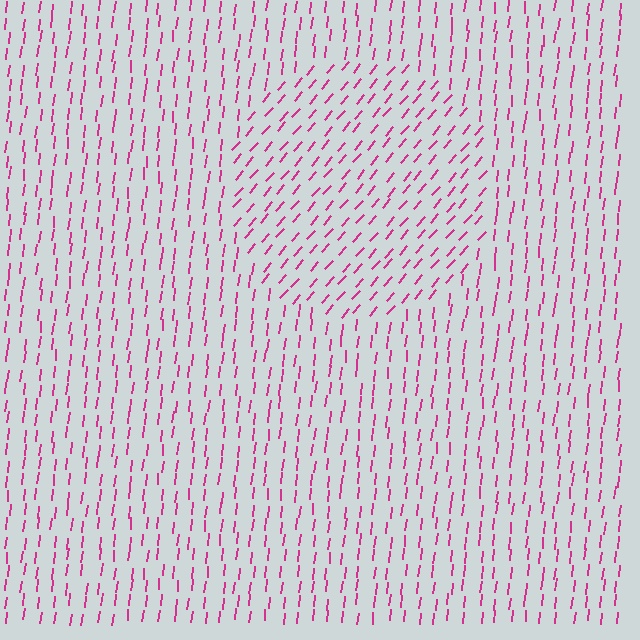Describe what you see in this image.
The image is filled with small magenta line segments. A circle region in the image has lines oriented differently from the surrounding lines, creating a visible texture boundary.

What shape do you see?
I see a circle.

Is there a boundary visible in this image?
Yes, there is a texture boundary formed by a change in line orientation.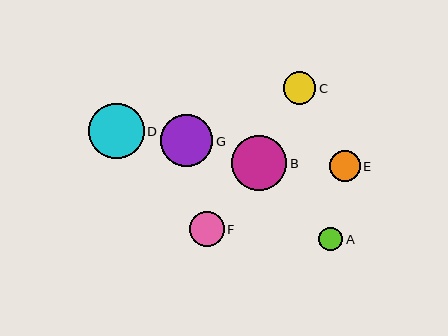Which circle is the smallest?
Circle A is the smallest with a size of approximately 24 pixels.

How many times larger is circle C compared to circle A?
Circle C is approximately 1.4 times the size of circle A.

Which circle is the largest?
Circle D is the largest with a size of approximately 56 pixels.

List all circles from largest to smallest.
From largest to smallest: D, B, G, F, C, E, A.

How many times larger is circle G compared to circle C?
Circle G is approximately 1.6 times the size of circle C.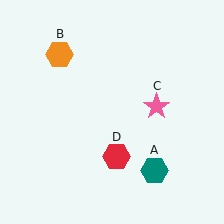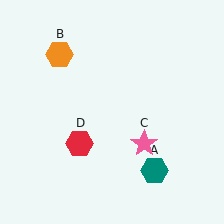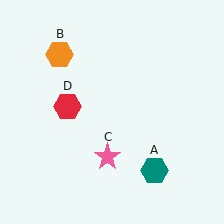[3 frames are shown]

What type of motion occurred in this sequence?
The pink star (object C), red hexagon (object D) rotated clockwise around the center of the scene.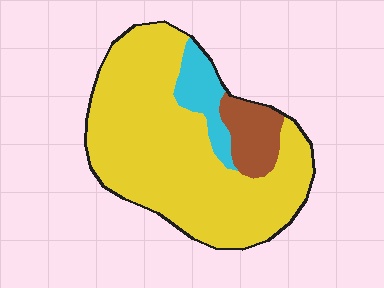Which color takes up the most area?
Yellow, at roughly 80%.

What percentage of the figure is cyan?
Cyan covers roughly 10% of the figure.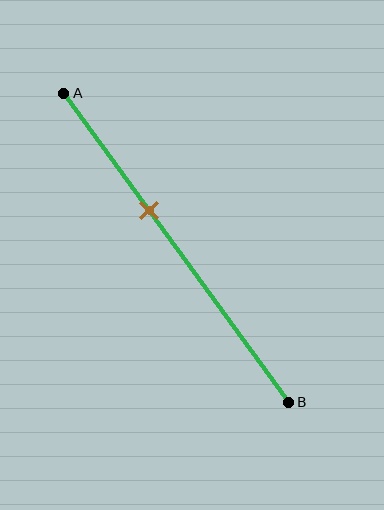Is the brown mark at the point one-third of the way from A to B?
No, the mark is at about 40% from A, not at the 33% one-third point.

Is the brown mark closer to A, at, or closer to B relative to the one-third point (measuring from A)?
The brown mark is closer to point B than the one-third point of segment AB.